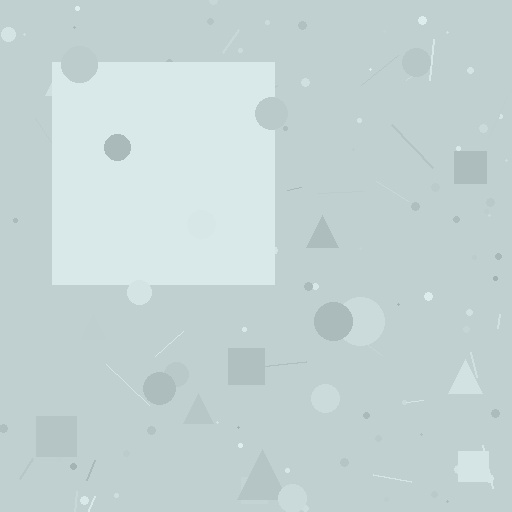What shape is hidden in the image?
A square is hidden in the image.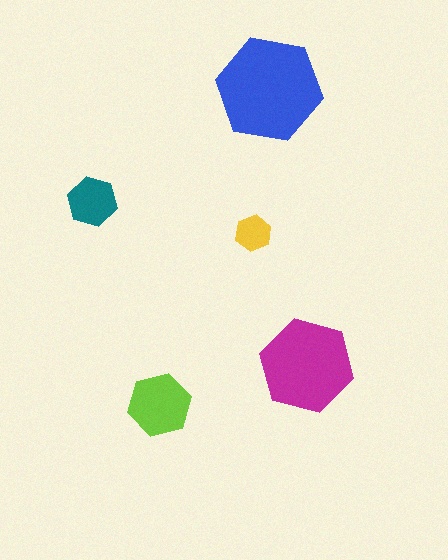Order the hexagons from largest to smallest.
the blue one, the magenta one, the lime one, the teal one, the yellow one.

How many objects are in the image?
There are 5 objects in the image.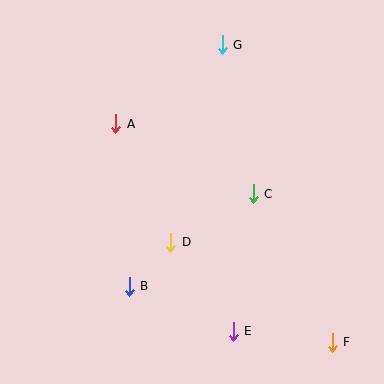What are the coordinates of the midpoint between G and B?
The midpoint between G and B is at (176, 166).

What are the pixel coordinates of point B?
Point B is at (129, 286).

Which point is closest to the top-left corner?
Point A is closest to the top-left corner.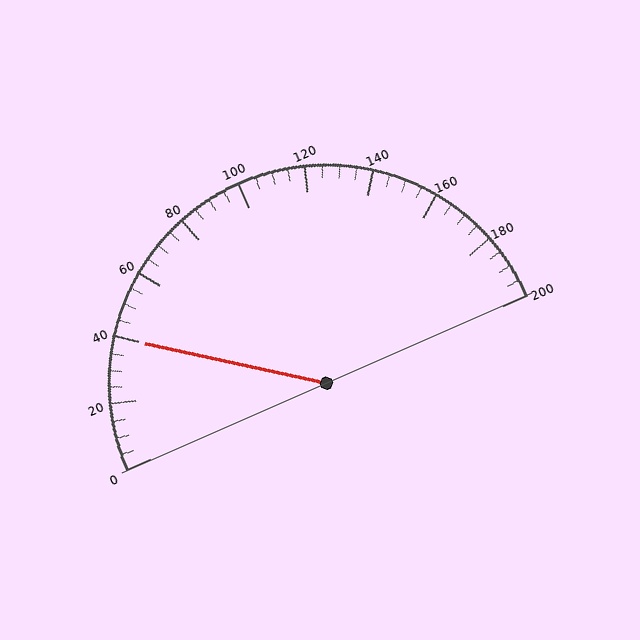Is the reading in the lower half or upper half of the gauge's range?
The reading is in the lower half of the range (0 to 200).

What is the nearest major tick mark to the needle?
The nearest major tick mark is 40.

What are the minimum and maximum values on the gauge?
The gauge ranges from 0 to 200.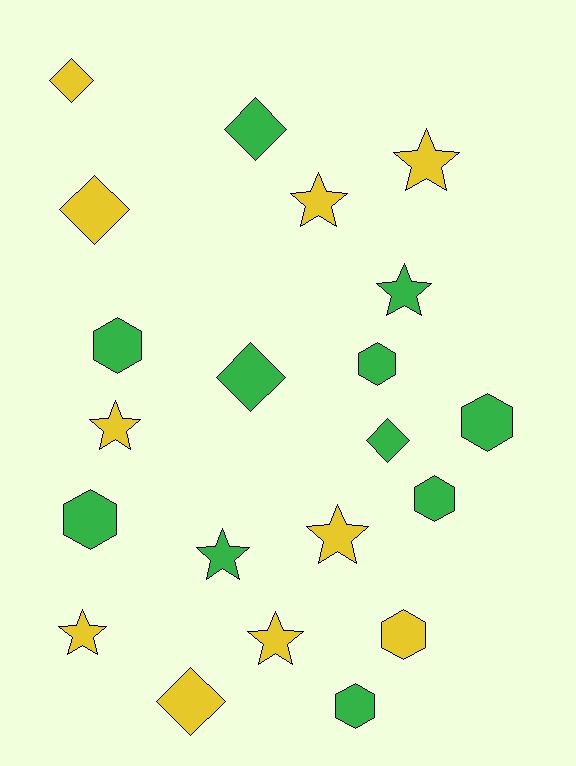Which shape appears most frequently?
Star, with 8 objects.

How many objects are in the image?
There are 21 objects.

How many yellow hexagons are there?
There is 1 yellow hexagon.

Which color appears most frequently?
Green, with 11 objects.